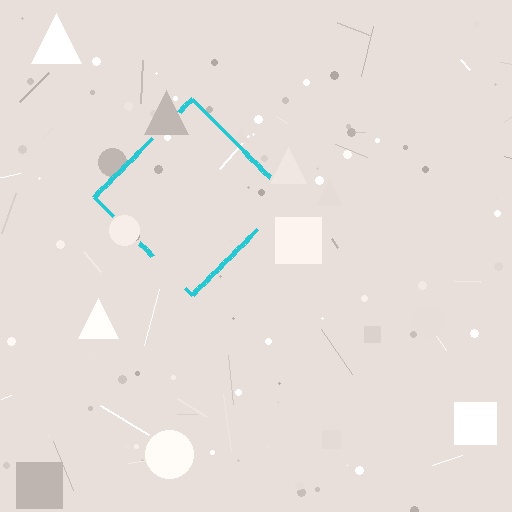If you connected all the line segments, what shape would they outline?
They would outline a diamond.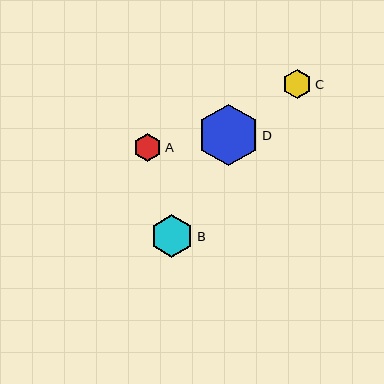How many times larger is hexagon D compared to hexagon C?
Hexagon D is approximately 2.1 times the size of hexagon C.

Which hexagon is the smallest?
Hexagon A is the smallest with a size of approximately 28 pixels.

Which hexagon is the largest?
Hexagon D is the largest with a size of approximately 62 pixels.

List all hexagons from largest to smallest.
From largest to smallest: D, B, C, A.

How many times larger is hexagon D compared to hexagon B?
Hexagon D is approximately 1.4 times the size of hexagon B.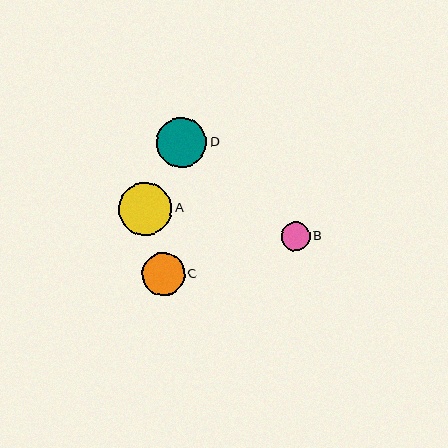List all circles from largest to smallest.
From largest to smallest: A, D, C, B.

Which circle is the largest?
Circle A is the largest with a size of approximately 53 pixels.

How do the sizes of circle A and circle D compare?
Circle A and circle D are approximately the same size.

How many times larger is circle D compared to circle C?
Circle D is approximately 1.2 times the size of circle C.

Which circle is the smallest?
Circle B is the smallest with a size of approximately 29 pixels.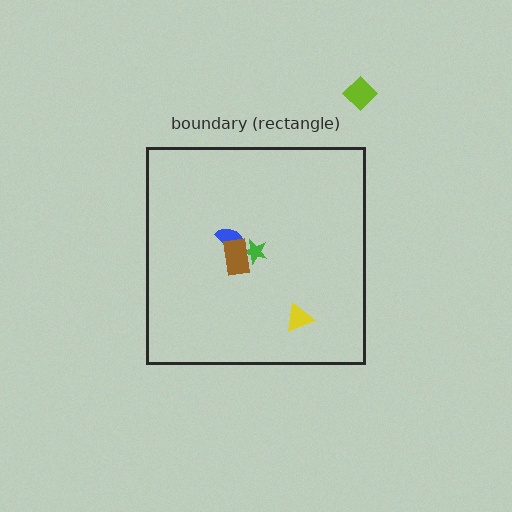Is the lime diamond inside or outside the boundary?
Outside.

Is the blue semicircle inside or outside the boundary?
Inside.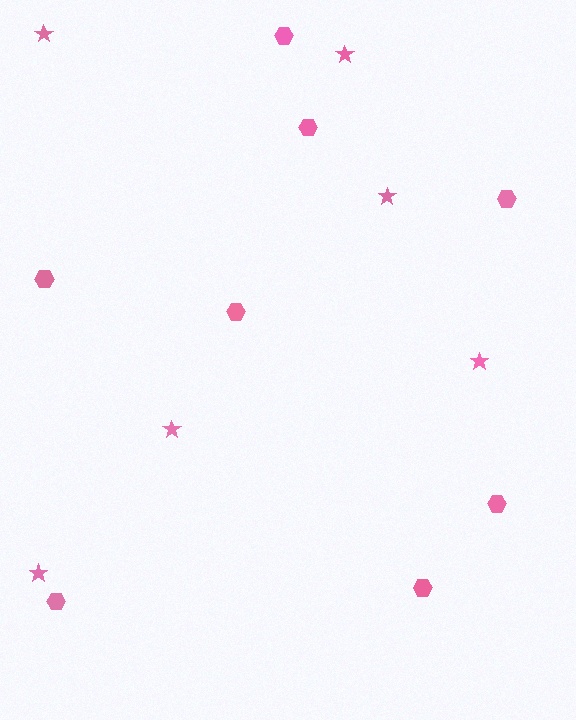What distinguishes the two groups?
There are 2 groups: one group of hexagons (8) and one group of stars (6).